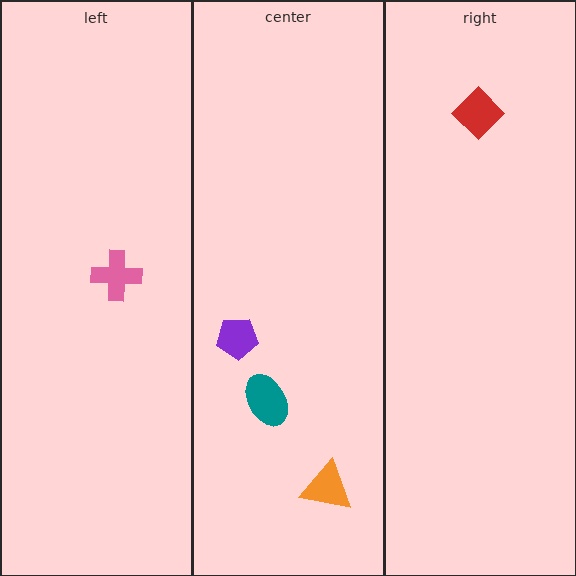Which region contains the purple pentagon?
The center region.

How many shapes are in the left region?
1.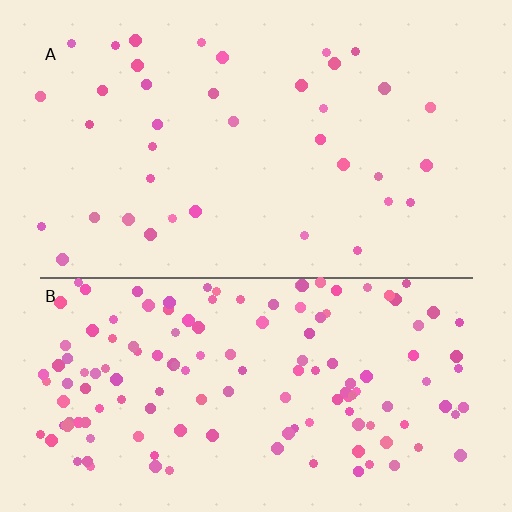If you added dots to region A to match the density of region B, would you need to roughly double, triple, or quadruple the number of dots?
Approximately quadruple.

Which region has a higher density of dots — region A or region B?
B (the bottom).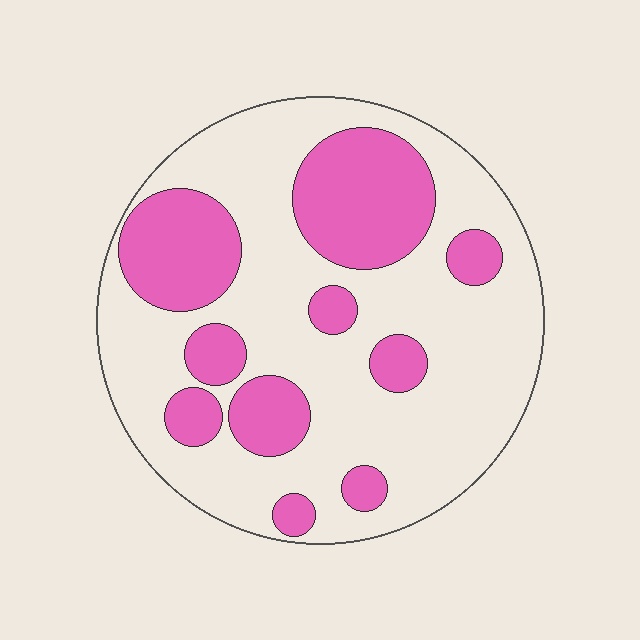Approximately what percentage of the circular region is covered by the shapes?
Approximately 30%.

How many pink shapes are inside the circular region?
10.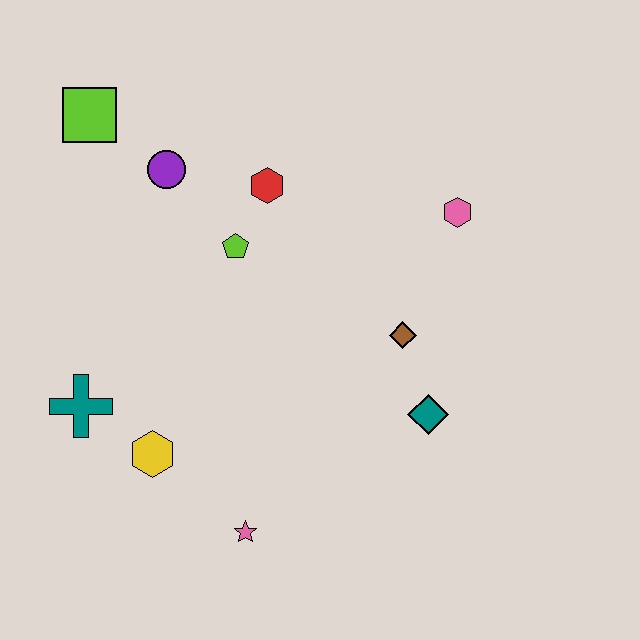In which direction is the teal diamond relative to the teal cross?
The teal diamond is to the right of the teal cross.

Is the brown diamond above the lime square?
No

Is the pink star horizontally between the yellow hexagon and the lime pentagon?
No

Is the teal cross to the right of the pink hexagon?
No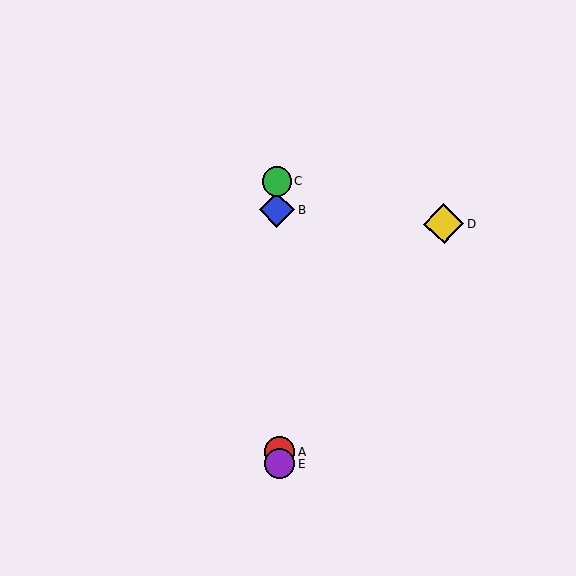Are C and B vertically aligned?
Yes, both are at x≈277.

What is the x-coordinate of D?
Object D is at x≈444.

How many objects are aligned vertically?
4 objects (A, B, C, E) are aligned vertically.